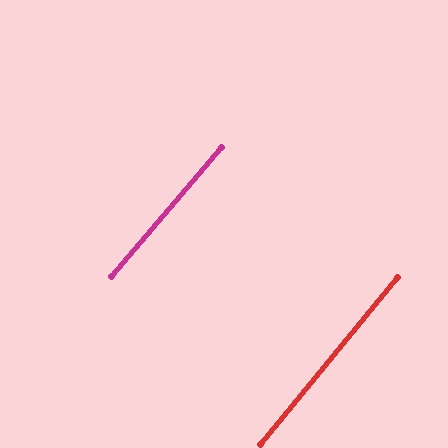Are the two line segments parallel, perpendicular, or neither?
Parallel — their directions differ by only 1.0°.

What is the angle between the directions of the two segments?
Approximately 1 degree.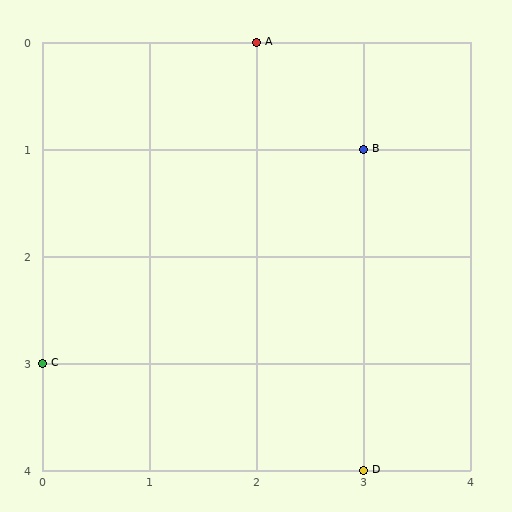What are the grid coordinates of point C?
Point C is at grid coordinates (0, 3).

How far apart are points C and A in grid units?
Points C and A are 2 columns and 3 rows apart (about 3.6 grid units diagonally).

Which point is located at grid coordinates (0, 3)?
Point C is at (0, 3).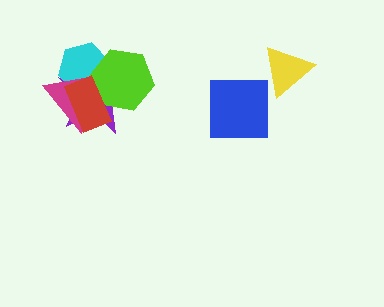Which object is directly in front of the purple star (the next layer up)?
The cyan hexagon is directly in front of the purple star.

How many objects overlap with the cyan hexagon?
4 objects overlap with the cyan hexagon.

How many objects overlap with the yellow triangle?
0 objects overlap with the yellow triangle.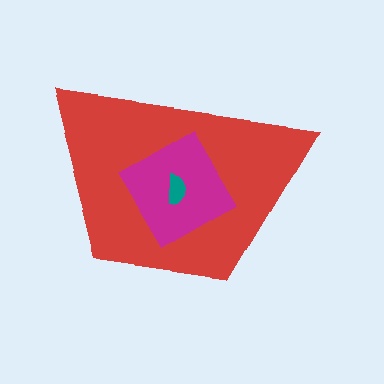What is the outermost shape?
The red trapezoid.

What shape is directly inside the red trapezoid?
The magenta diamond.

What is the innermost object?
The teal semicircle.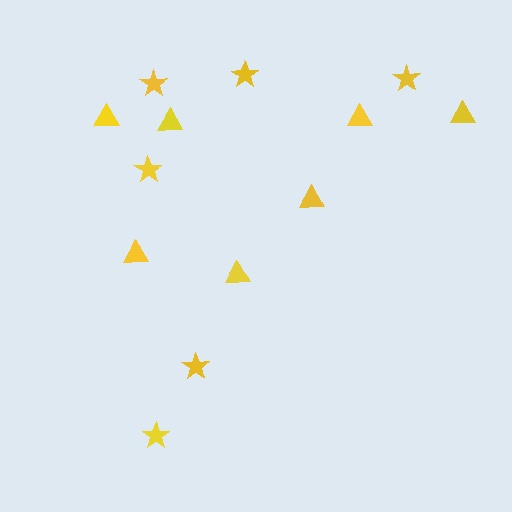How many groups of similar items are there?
There are 2 groups: one group of stars (6) and one group of triangles (7).